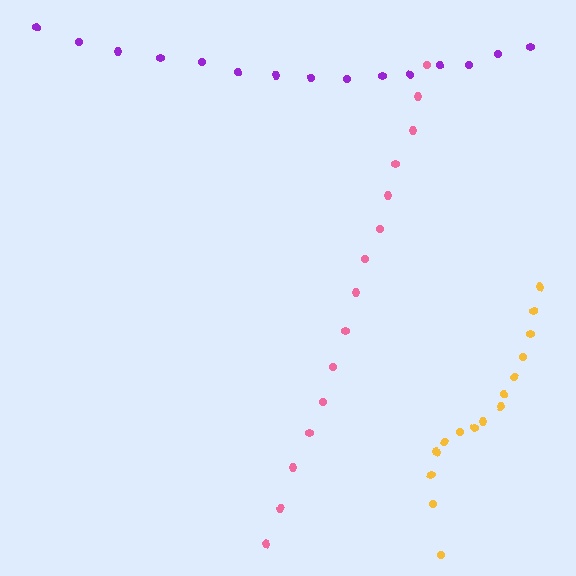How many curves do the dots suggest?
There are 3 distinct paths.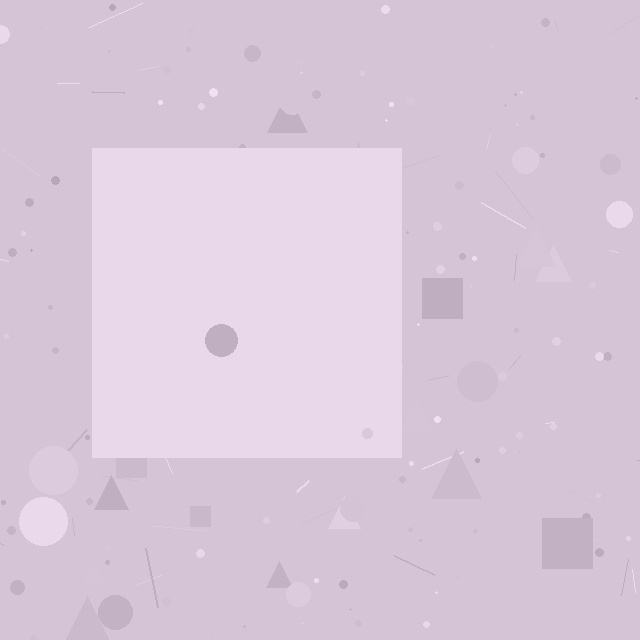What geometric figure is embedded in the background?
A square is embedded in the background.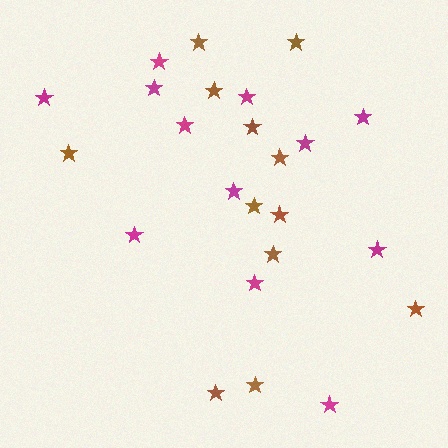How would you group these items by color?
There are 2 groups: one group of brown stars (12) and one group of magenta stars (12).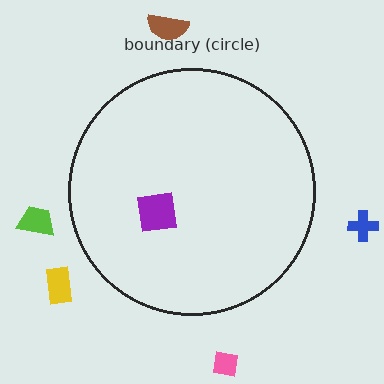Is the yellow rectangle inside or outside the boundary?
Outside.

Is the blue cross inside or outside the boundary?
Outside.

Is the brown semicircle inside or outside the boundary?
Outside.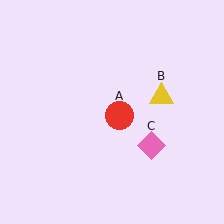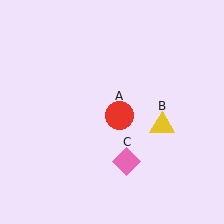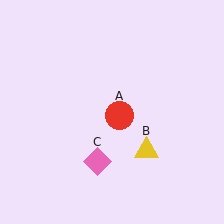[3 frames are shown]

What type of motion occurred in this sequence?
The yellow triangle (object B), pink diamond (object C) rotated clockwise around the center of the scene.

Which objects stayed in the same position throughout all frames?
Red circle (object A) remained stationary.